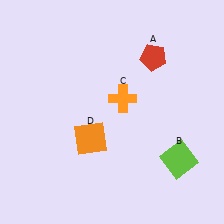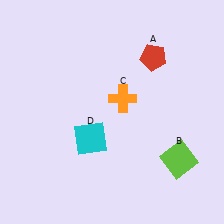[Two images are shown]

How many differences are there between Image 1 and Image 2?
There is 1 difference between the two images.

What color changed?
The square (D) changed from orange in Image 1 to cyan in Image 2.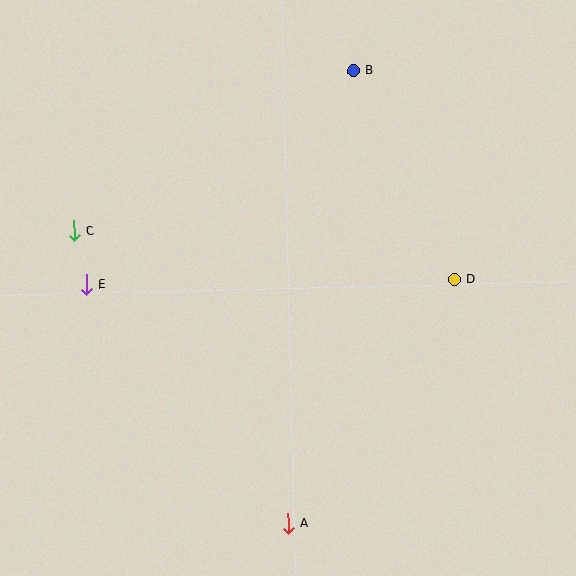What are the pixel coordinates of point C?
Point C is at (74, 231).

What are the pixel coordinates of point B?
Point B is at (353, 71).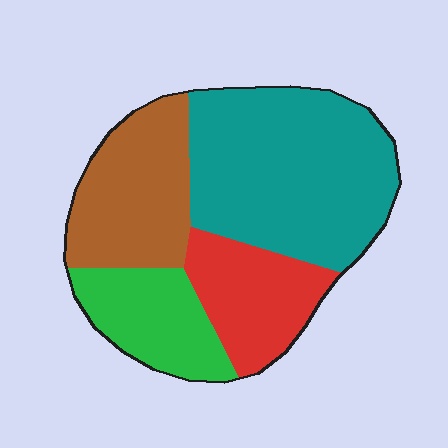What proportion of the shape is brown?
Brown covers 23% of the shape.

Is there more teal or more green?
Teal.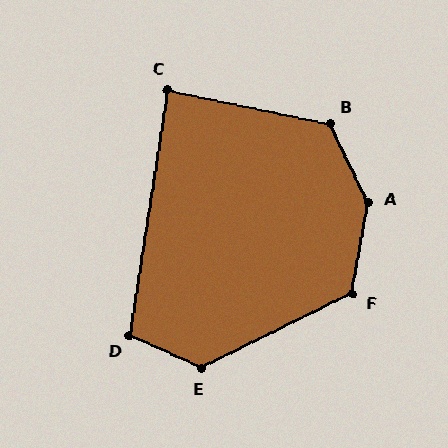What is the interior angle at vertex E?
Approximately 129 degrees (obtuse).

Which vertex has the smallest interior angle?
C, at approximately 87 degrees.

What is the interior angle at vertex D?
Approximately 106 degrees (obtuse).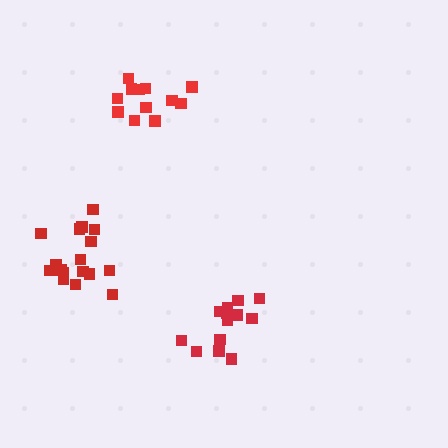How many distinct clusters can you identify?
There are 3 distinct clusters.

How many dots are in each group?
Group 1: 13 dots, Group 2: 12 dots, Group 3: 17 dots (42 total).